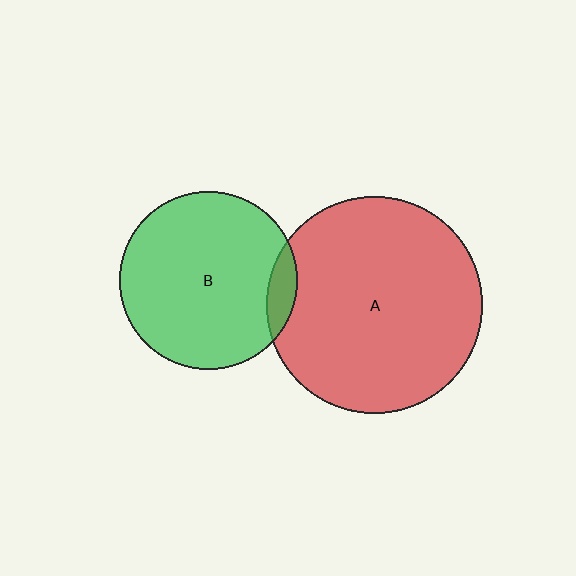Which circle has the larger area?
Circle A (red).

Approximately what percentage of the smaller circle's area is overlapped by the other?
Approximately 10%.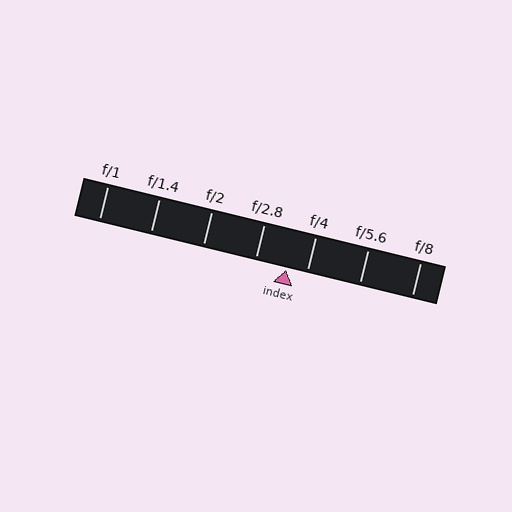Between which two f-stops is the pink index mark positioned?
The index mark is between f/2.8 and f/4.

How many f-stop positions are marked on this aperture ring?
There are 7 f-stop positions marked.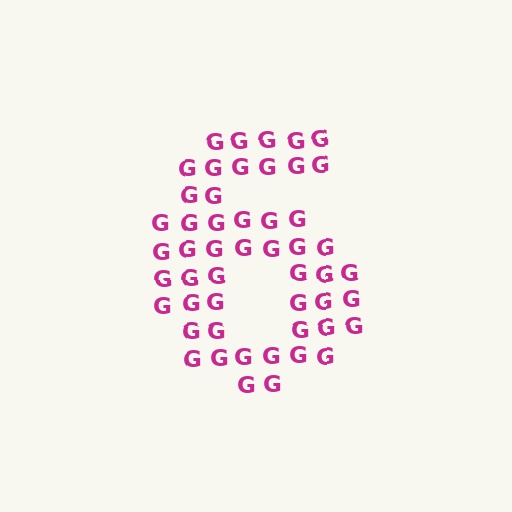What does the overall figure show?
The overall figure shows the digit 6.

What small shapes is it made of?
It is made of small letter G's.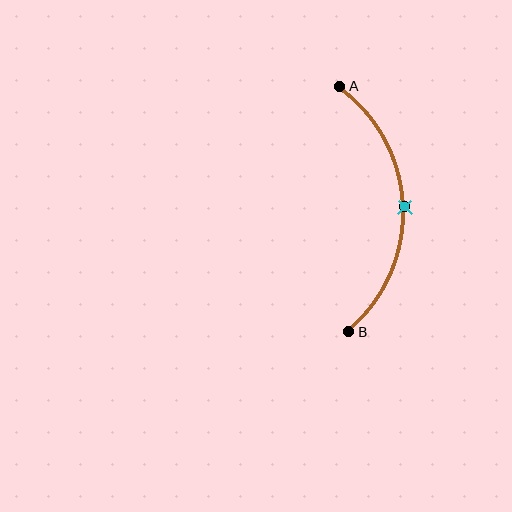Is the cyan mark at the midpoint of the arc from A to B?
Yes. The cyan mark lies on the arc at equal arc-length from both A and B — it is the arc midpoint.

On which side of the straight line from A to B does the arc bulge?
The arc bulges to the right of the straight line connecting A and B.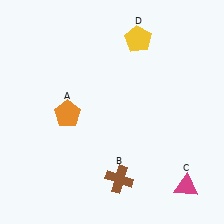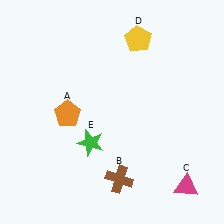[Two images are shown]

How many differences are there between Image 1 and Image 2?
There is 1 difference between the two images.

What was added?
A green star (E) was added in Image 2.